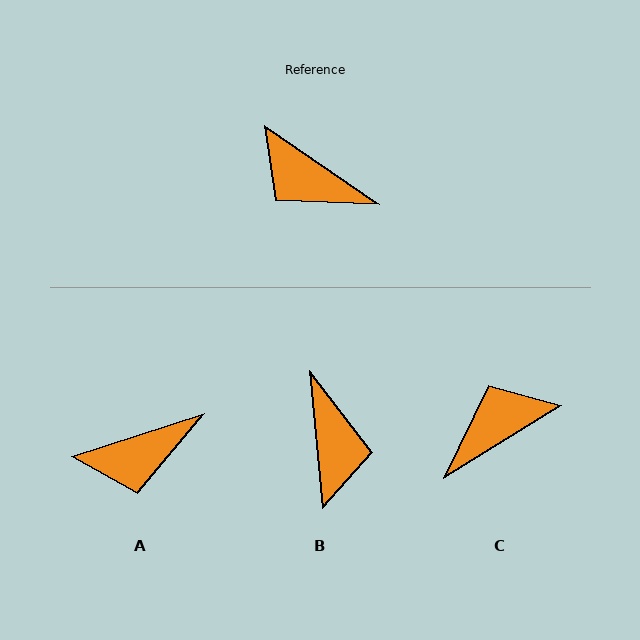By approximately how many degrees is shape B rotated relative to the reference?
Approximately 130 degrees counter-clockwise.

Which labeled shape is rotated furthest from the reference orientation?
B, about 130 degrees away.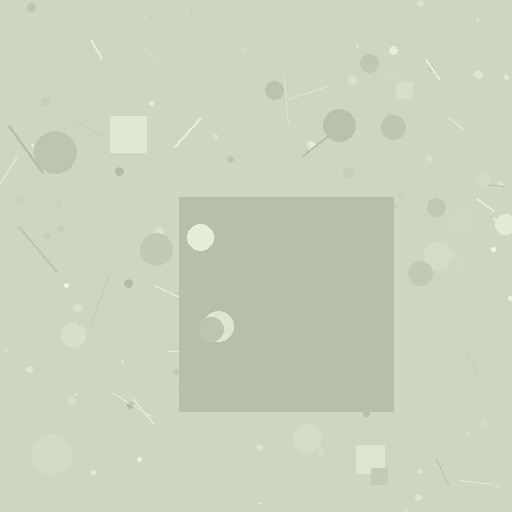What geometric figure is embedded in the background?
A square is embedded in the background.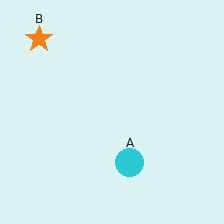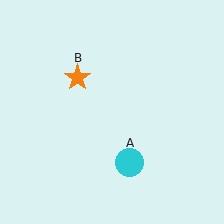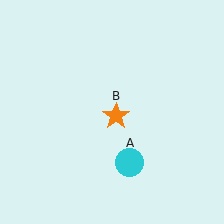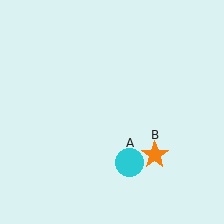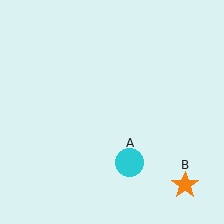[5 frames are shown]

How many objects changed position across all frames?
1 object changed position: orange star (object B).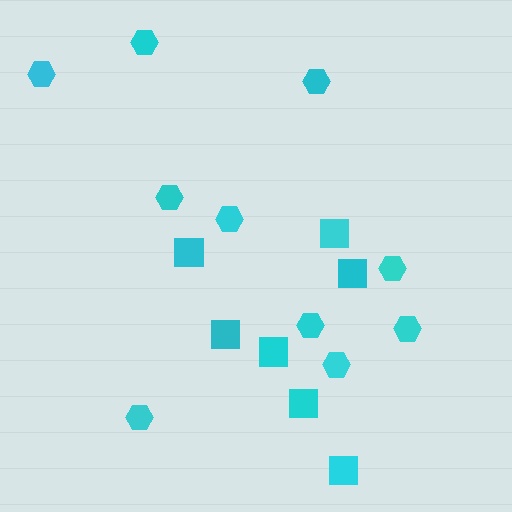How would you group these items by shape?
There are 2 groups: one group of squares (7) and one group of hexagons (10).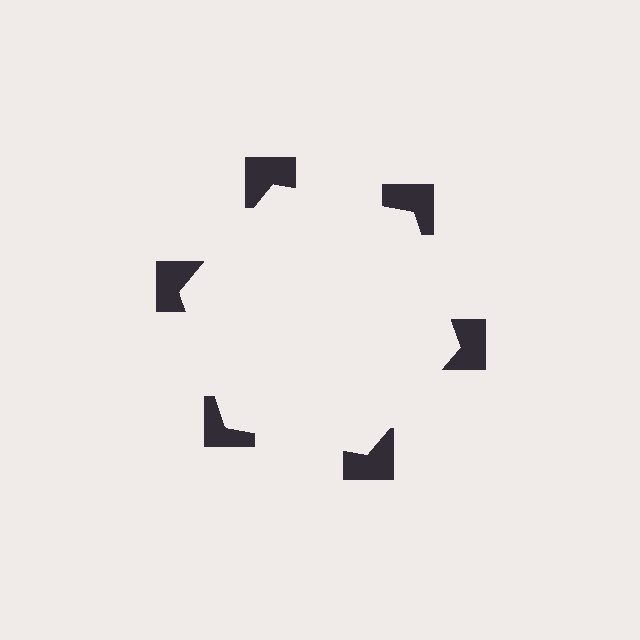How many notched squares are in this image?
There are 6 — one at each vertex of the illusory hexagon.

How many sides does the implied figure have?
6 sides.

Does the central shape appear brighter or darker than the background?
It typically appears slightly brighter than the background, even though no actual brightness change is drawn.